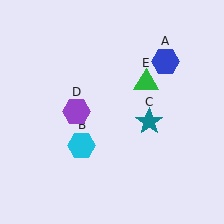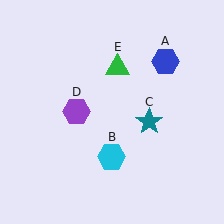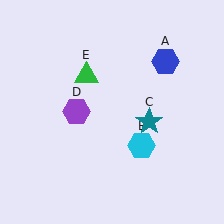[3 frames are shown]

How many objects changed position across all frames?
2 objects changed position: cyan hexagon (object B), green triangle (object E).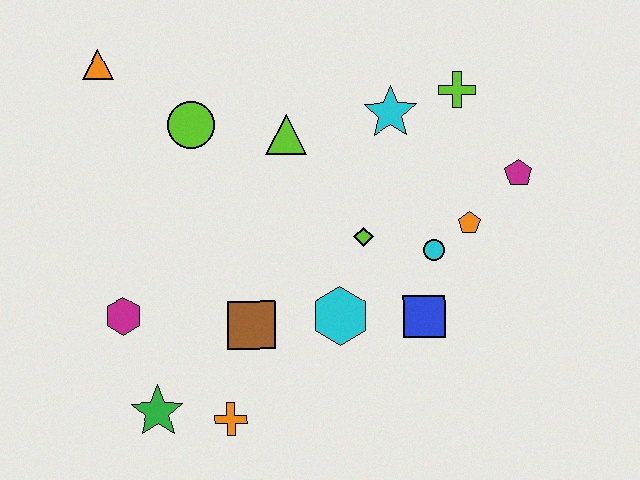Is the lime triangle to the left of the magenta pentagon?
Yes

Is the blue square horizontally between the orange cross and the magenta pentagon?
Yes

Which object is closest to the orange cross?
The green star is closest to the orange cross.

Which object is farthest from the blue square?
The orange triangle is farthest from the blue square.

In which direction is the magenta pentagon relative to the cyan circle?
The magenta pentagon is to the right of the cyan circle.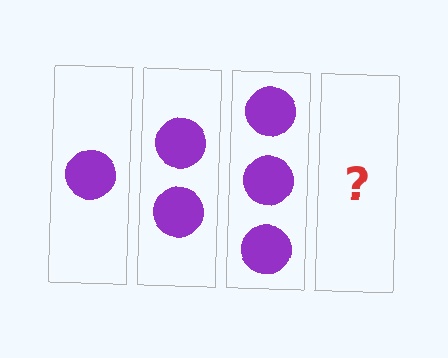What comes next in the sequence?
The next element should be 4 circles.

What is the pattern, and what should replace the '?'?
The pattern is that each step adds one more circle. The '?' should be 4 circles.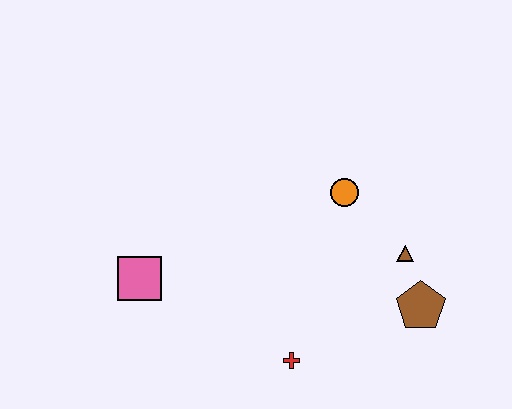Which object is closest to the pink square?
The red cross is closest to the pink square.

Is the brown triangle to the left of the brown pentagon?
Yes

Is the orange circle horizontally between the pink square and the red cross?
No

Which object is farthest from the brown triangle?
The pink square is farthest from the brown triangle.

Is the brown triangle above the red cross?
Yes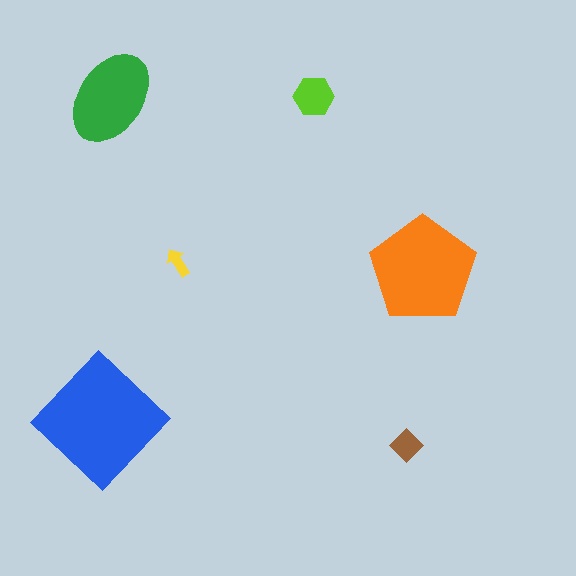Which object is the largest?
The blue diamond.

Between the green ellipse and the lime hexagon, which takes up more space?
The green ellipse.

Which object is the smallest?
The yellow arrow.